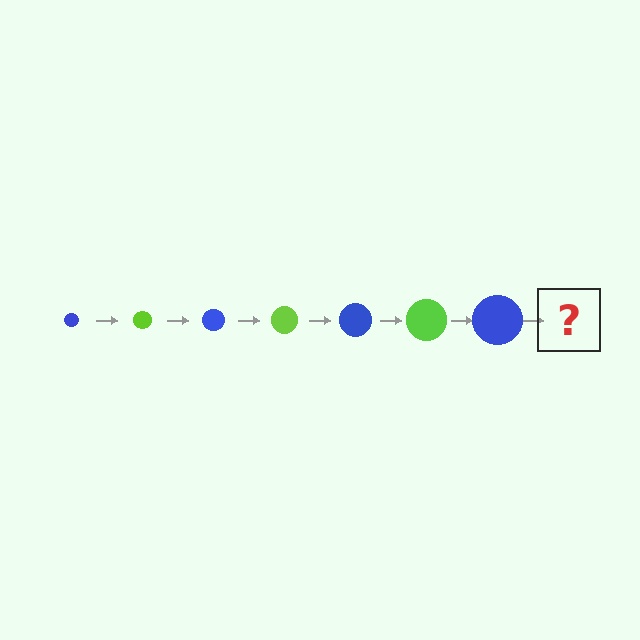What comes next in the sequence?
The next element should be a lime circle, larger than the previous one.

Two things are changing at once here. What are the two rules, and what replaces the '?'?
The two rules are that the circle grows larger each step and the color cycles through blue and lime. The '?' should be a lime circle, larger than the previous one.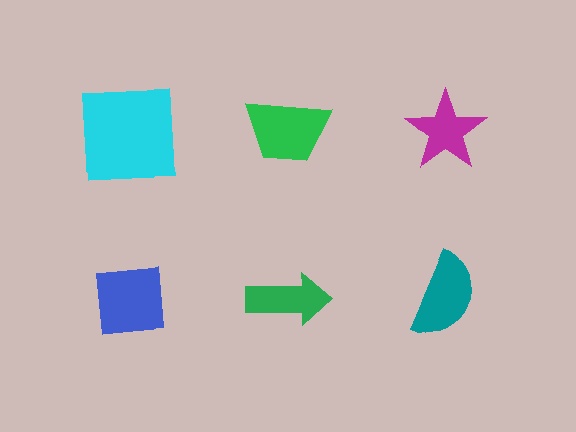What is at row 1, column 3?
A magenta star.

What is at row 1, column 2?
A green trapezoid.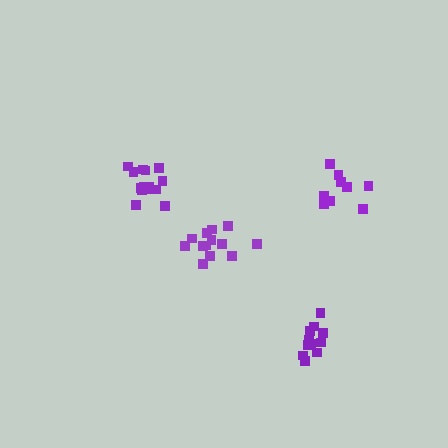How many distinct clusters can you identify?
There are 4 distinct clusters.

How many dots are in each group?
Group 1: 14 dots, Group 2: 13 dots, Group 3: 9 dots, Group 4: 12 dots (48 total).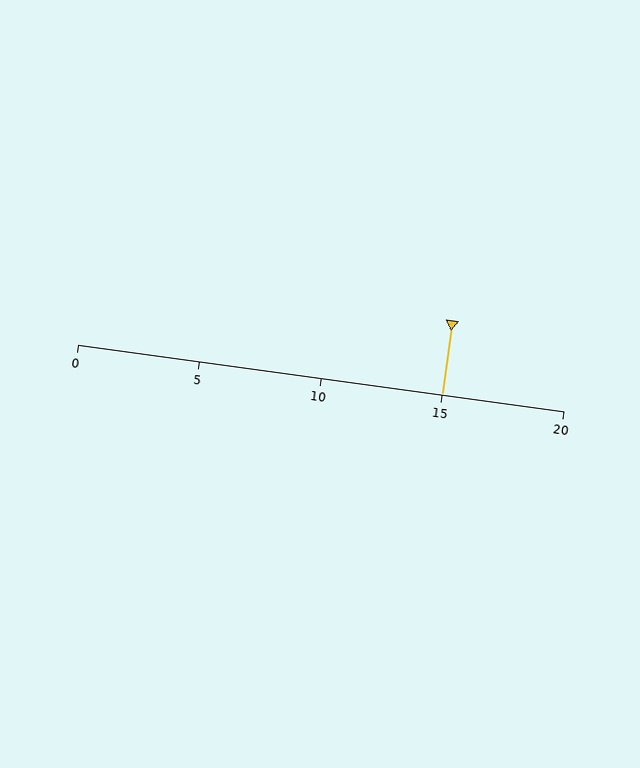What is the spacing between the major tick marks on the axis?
The major ticks are spaced 5 apart.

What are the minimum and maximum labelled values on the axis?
The axis runs from 0 to 20.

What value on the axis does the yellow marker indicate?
The marker indicates approximately 15.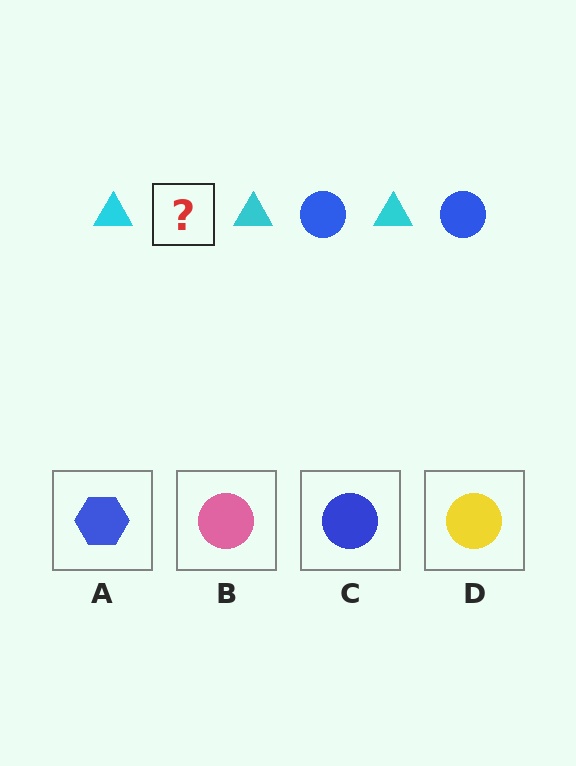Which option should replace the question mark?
Option C.